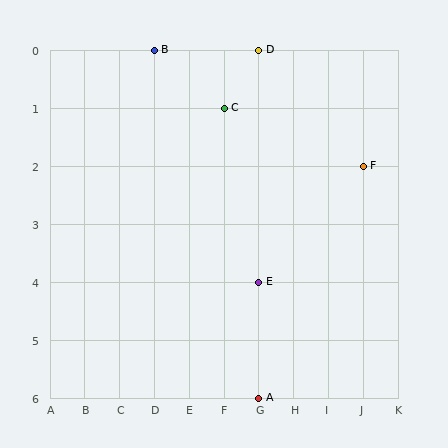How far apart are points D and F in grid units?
Points D and F are 3 columns and 2 rows apart (about 3.6 grid units diagonally).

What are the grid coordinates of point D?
Point D is at grid coordinates (G, 0).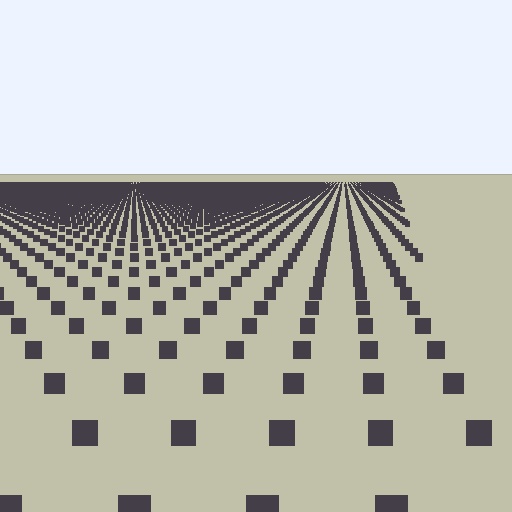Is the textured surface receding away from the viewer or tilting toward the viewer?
The surface is receding away from the viewer. Texture elements get smaller and denser toward the top.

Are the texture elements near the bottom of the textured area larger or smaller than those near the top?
Larger. Near the bottom, elements are closer to the viewer and appear at a bigger on-screen size.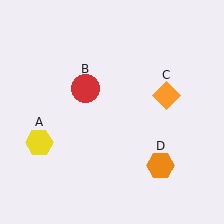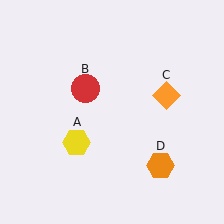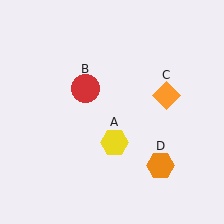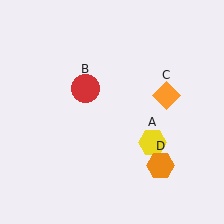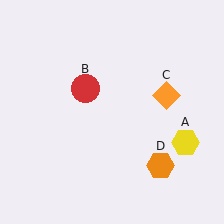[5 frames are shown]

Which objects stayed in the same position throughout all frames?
Red circle (object B) and orange diamond (object C) and orange hexagon (object D) remained stationary.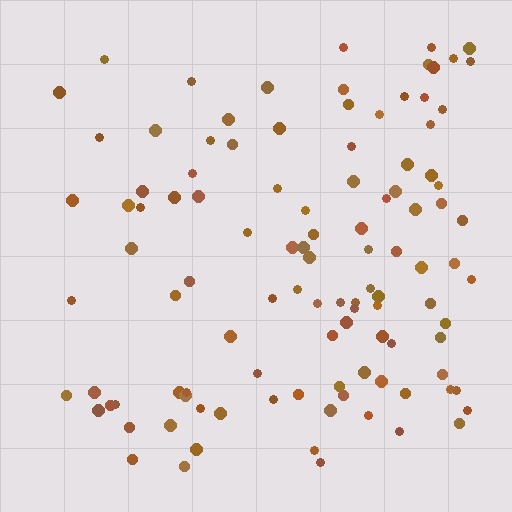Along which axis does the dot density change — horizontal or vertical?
Horizontal.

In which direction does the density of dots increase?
From left to right, with the right side densest.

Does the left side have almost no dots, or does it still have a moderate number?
Still a moderate number, just noticeably fewer than the right.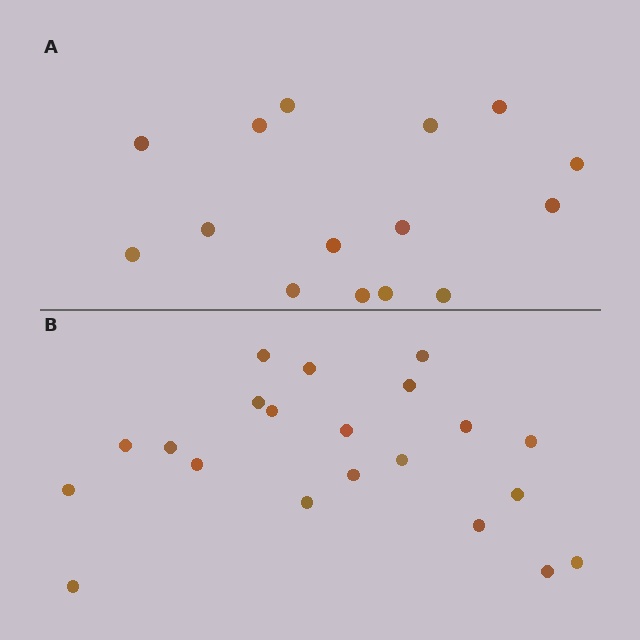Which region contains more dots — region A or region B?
Region B (the bottom region) has more dots.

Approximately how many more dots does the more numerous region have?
Region B has about 6 more dots than region A.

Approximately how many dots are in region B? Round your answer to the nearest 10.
About 20 dots. (The exact count is 21, which rounds to 20.)